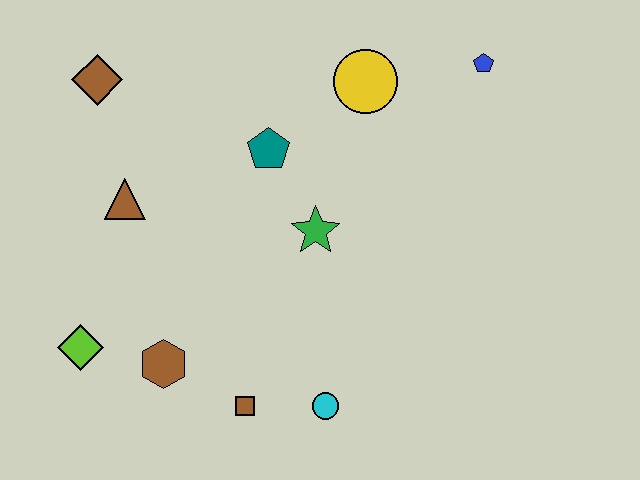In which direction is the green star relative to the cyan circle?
The green star is above the cyan circle.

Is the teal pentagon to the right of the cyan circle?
No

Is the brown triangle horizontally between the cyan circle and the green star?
No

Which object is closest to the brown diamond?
The brown triangle is closest to the brown diamond.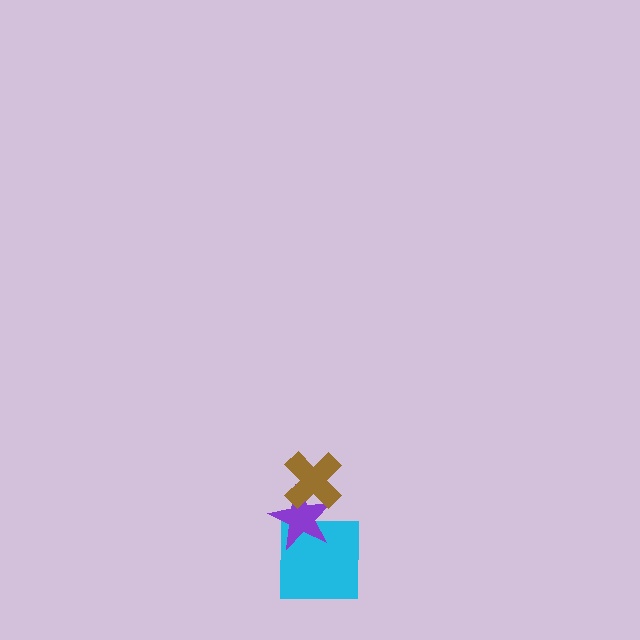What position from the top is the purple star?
The purple star is 2nd from the top.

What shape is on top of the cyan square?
The purple star is on top of the cyan square.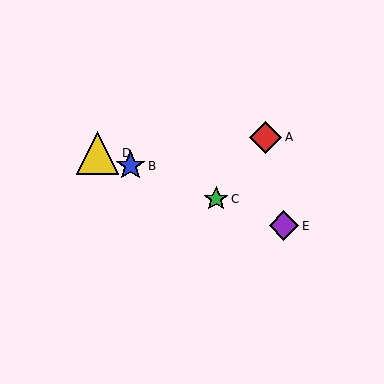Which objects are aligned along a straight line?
Objects B, C, D, E are aligned along a straight line.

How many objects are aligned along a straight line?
4 objects (B, C, D, E) are aligned along a straight line.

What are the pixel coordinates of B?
Object B is at (131, 166).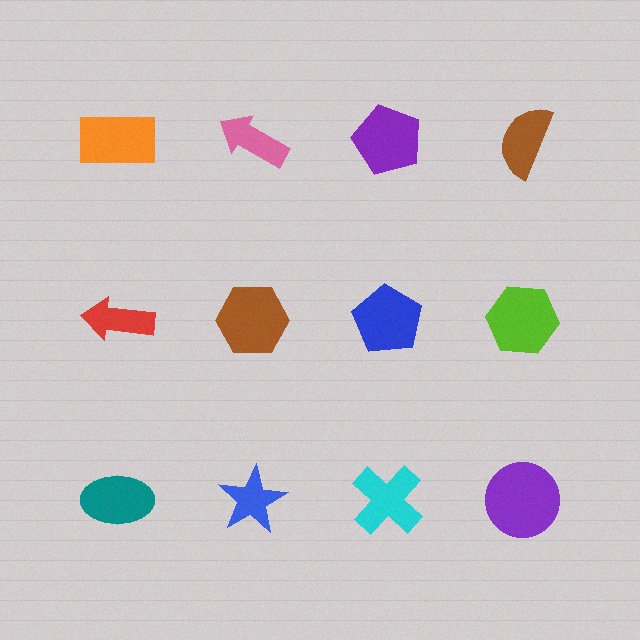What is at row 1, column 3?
A purple pentagon.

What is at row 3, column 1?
A teal ellipse.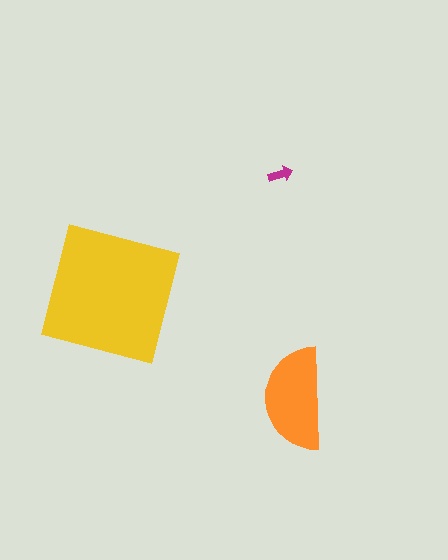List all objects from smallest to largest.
The magenta arrow, the orange semicircle, the yellow square.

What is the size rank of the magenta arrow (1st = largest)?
3rd.